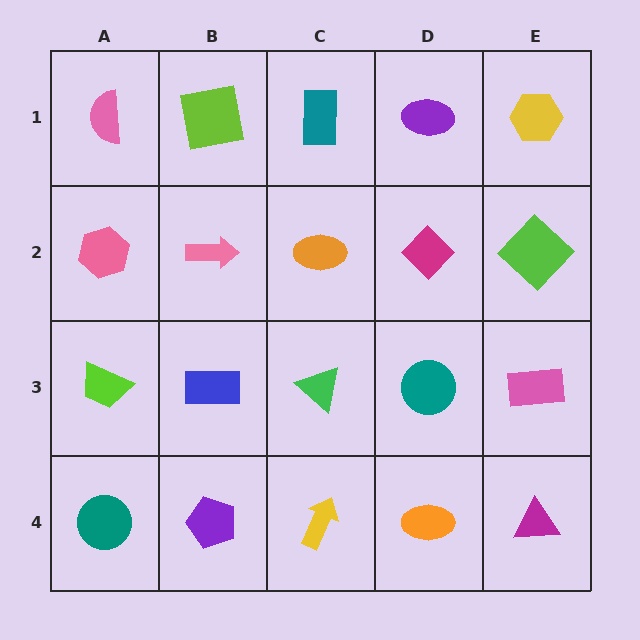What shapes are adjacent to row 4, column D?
A teal circle (row 3, column D), a yellow arrow (row 4, column C), a magenta triangle (row 4, column E).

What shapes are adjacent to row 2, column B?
A lime square (row 1, column B), a blue rectangle (row 3, column B), a pink hexagon (row 2, column A), an orange ellipse (row 2, column C).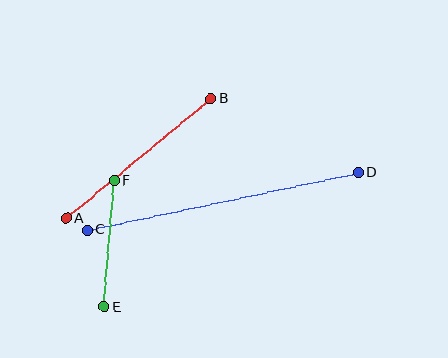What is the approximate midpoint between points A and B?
The midpoint is at approximately (139, 159) pixels.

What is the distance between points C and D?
The distance is approximately 277 pixels.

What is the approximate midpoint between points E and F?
The midpoint is at approximately (109, 244) pixels.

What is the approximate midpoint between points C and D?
The midpoint is at approximately (222, 201) pixels.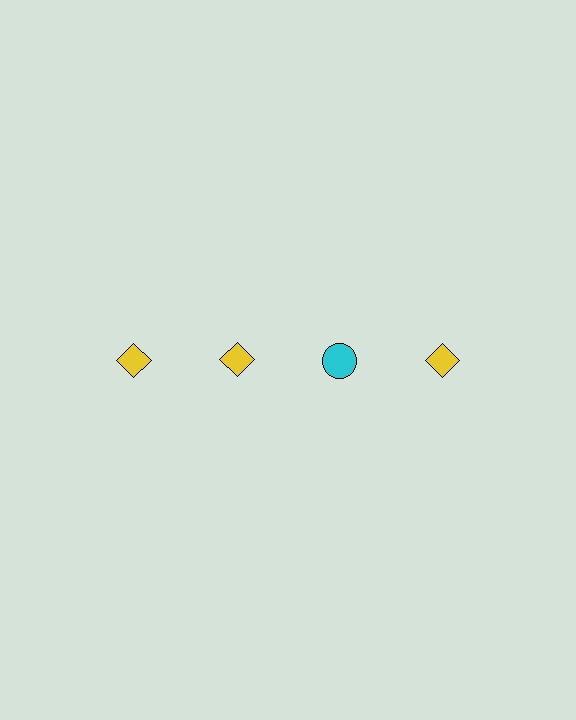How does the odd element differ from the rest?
It differs in both color (cyan instead of yellow) and shape (circle instead of diamond).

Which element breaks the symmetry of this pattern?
The cyan circle in the top row, center column breaks the symmetry. All other shapes are yellow diamonds.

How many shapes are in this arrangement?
There are 4 shapes arranged in a grid pattern.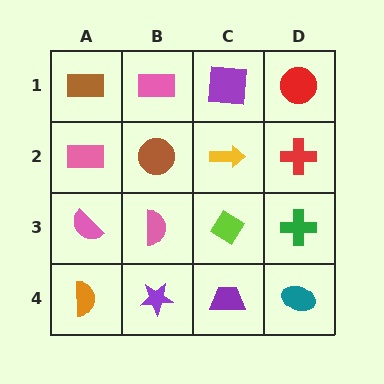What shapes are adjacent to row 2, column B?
A pink rectangle (row 1, column B), a pink semicircle (row 3, column B), a pink rectangle (row 2, column A), a yellow arrow (row 2, column C).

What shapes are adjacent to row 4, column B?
A pink semicircle (row 3, column B), an orange semicircle (row 4, column A), a purple trapezoid (row 4, column C).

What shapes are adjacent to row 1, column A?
A pink rectangle (row 2, column A), a pink rectangle (row 1, column B).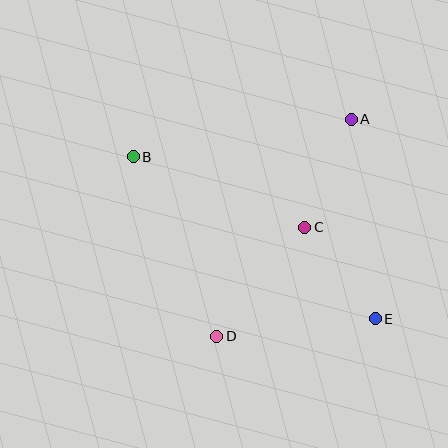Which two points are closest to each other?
Points C and E are closest to each other.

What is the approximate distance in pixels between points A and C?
The distance between A and C is approximately 118 pixels.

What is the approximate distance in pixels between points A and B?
The distance between A and B is approximately 221 pixels.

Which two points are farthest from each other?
Points B and E are farthest from each other.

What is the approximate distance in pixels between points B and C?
The distance between B and C is approximately 185 pixels.